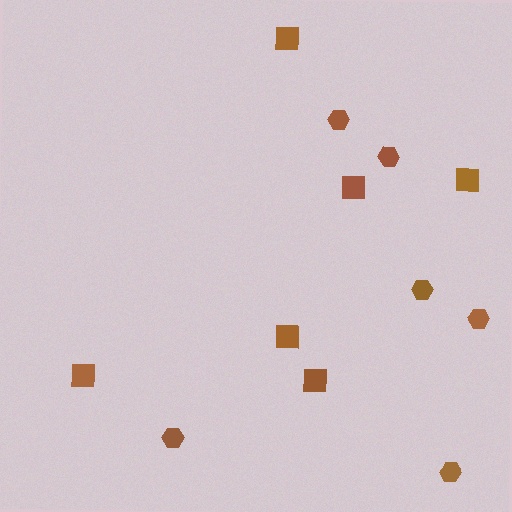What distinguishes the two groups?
There are 2 groups: one group of hexagons (6) and one group of squares (6).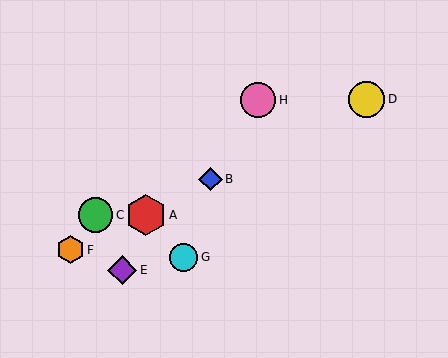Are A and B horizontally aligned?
No, A is at y≈215 and B is at y≈179.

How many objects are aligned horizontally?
2 objects (A, C) are aligned horizontally.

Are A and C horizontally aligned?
Yes, both are at y≈215.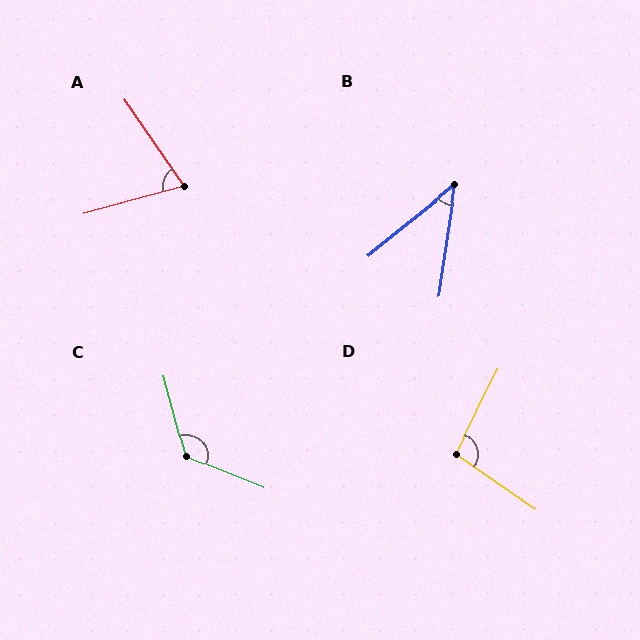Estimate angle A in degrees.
Approximately 70 degrees.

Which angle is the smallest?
B, at approximately 42 degrees.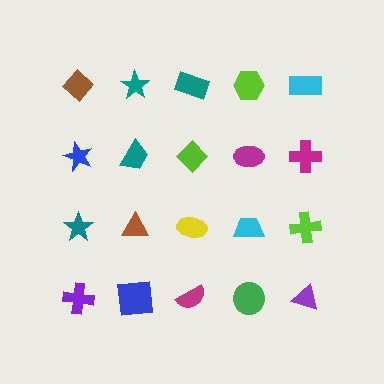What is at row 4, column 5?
A purple triangle.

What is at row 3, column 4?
A cyan trapezoid.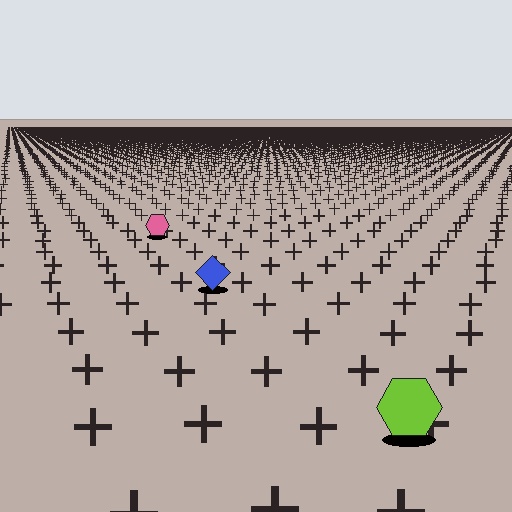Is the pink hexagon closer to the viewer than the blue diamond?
No. The blue diamond is closer — you can tell from the texture gradient: the ground texture is coarser near it.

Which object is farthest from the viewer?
The pink hexagon is farthest from the viewer. It appears smaller and the ground texture around it is denser.